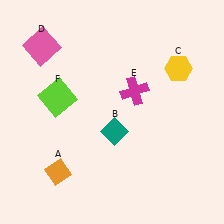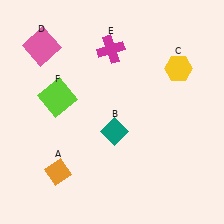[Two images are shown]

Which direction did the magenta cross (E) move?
The magenta cross (E) moved up.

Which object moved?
The magenta cross (E) moved up.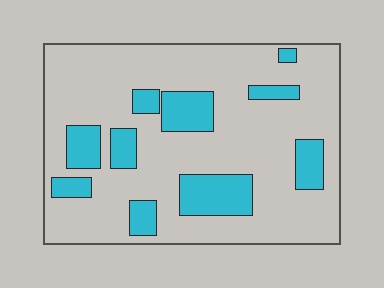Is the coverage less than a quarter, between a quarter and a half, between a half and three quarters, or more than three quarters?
Less than a quarter.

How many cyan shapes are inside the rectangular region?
10.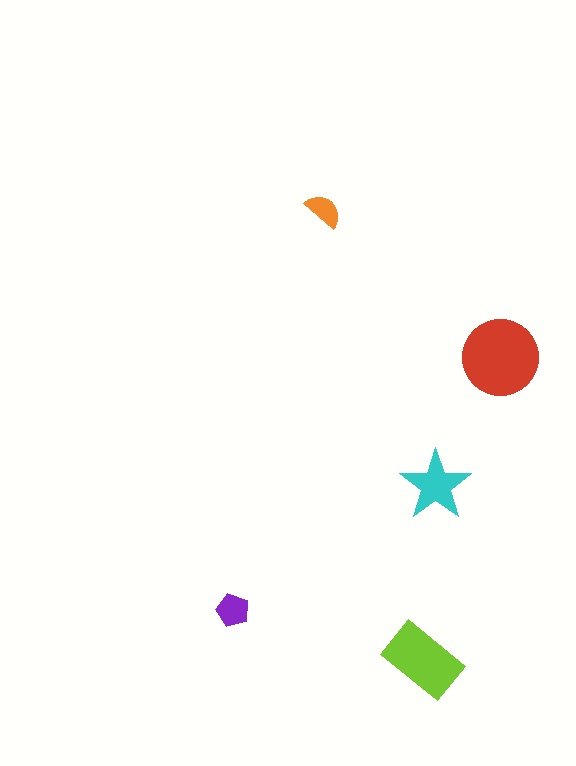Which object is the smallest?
The orange semicircle.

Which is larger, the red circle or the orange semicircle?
The red circle.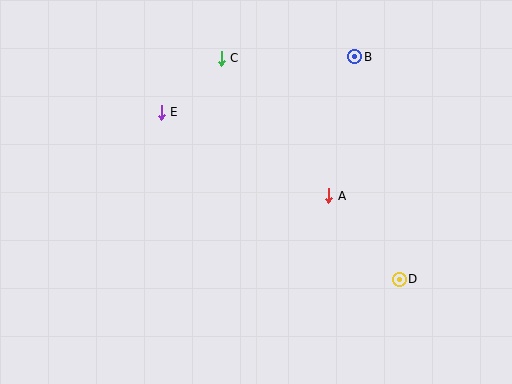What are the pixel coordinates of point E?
Point E is at (161, 112).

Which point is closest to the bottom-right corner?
Point D is closest to the bottom-right corner.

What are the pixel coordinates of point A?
Point A is at (329, 196).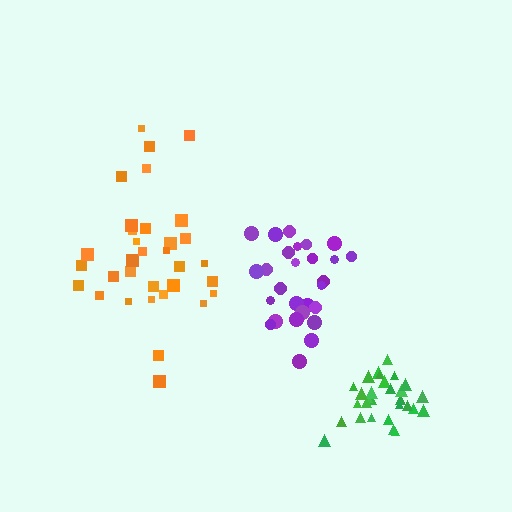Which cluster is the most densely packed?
Green.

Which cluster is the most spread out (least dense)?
Orange.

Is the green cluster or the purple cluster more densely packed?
Green.